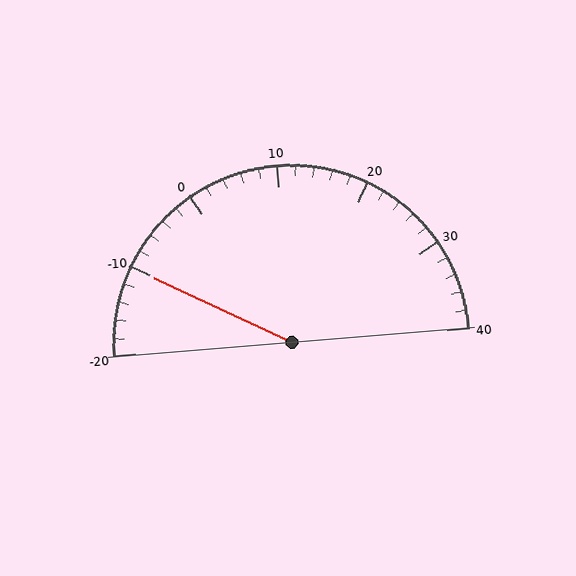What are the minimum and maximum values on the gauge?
The gauge ranges from -20 to 40.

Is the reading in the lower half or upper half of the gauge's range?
The reading is in the lower half of the range (-20 to 40).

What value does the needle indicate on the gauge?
The needle indicates approximately -10.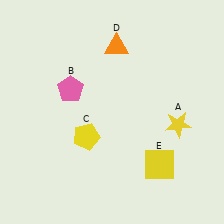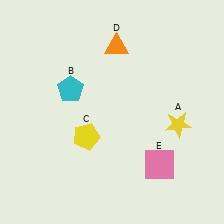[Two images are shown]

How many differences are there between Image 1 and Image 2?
There are 2 differences between the two images.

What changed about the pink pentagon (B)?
In Image 1, B is pink. In Image 2, it changed to cyan.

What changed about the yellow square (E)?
In Image 1, E is yellow. In Image 2, it changed to pink.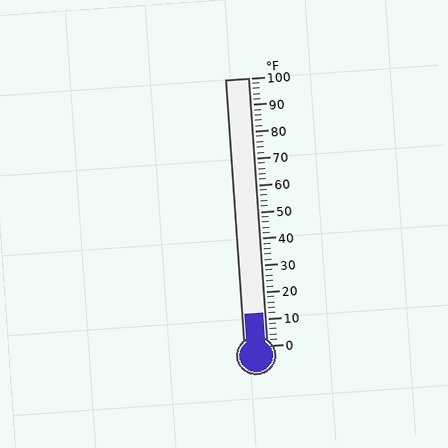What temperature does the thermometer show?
The thermometer shows approximately 12°F.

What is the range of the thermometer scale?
The thermometer scale ranges from 0°F to 100°F.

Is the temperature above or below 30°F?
The temperature is below 30°F.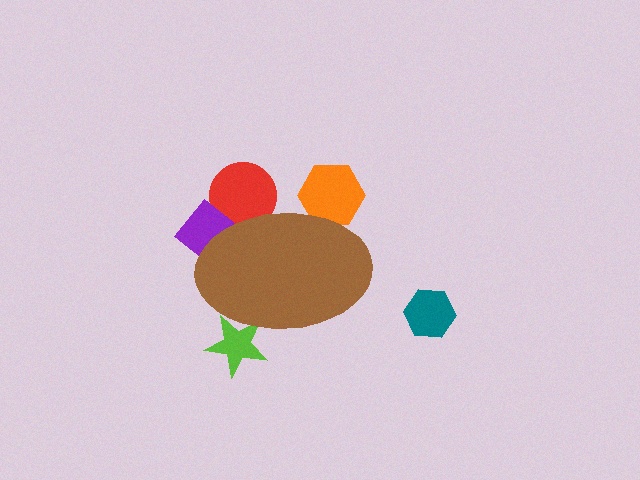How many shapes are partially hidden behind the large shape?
4 shapes are partially hidden.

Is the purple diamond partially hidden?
Yes, the purple diamond is partially hidden behind the brown ellipse.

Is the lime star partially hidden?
Yes, the lime star is partially hidden behind the brown ellipse.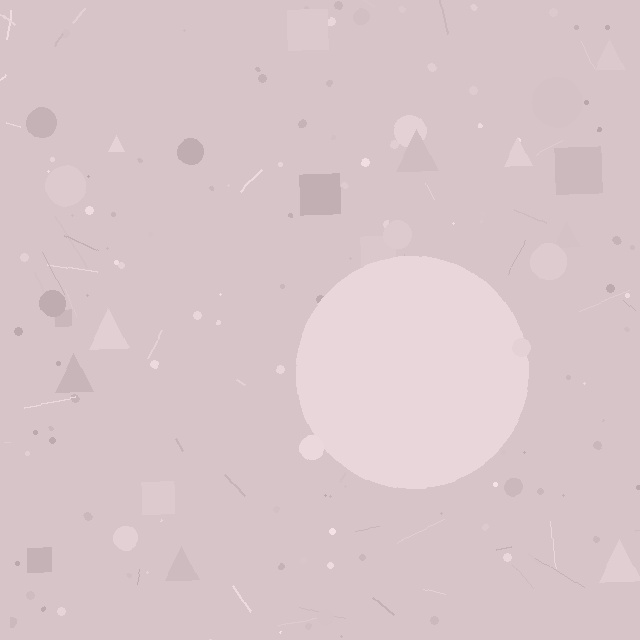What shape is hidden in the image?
A circle is hidden in the image.